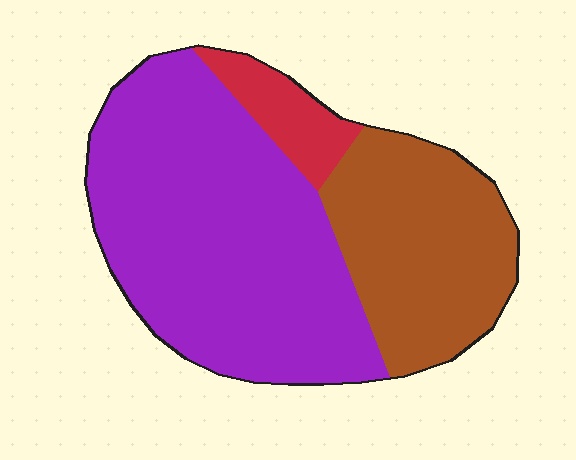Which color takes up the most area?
Purple, at roughly 60%.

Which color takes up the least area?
Red, at roughly 10%.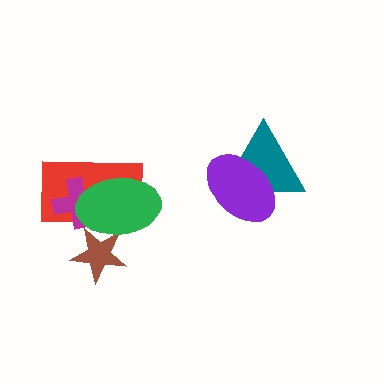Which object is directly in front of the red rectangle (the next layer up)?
The magenta cross is directly in front of the red rectangle.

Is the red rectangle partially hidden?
Yes, it is partially covered by another shape.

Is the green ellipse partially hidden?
No, no other shape covers it.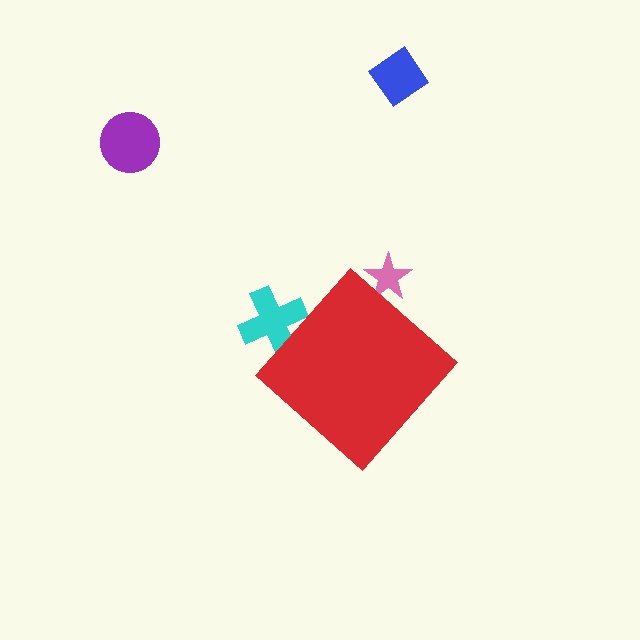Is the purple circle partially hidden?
No, the purple circle is fully visible.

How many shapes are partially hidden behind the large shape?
2 shapes are partially hidden.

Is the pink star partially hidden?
Yes, the pink star is partially hidden behind the red diamond.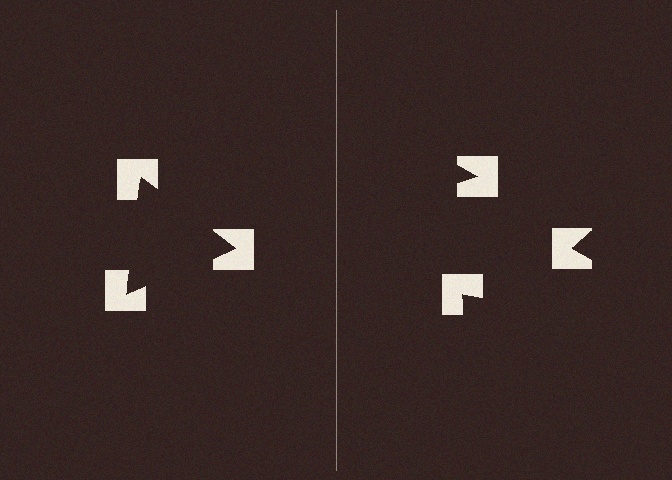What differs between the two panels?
The notched squares are positioned identically on both sides; only the wedge orientations differ. On the left they align to a triangle; on the right they are misaligned.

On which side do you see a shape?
An illusory triangle appears on the left side. On the right side the wedge cuts are rotated, so no coherent shape forms.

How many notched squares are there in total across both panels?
6 — 3 on each side.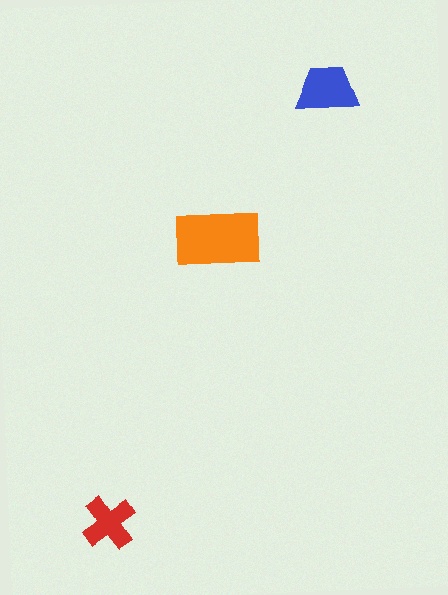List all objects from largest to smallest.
The orange rectangle, the blue trapezoid, the red cross.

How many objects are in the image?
There are 3 objects in the image.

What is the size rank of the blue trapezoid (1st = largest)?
2nd.